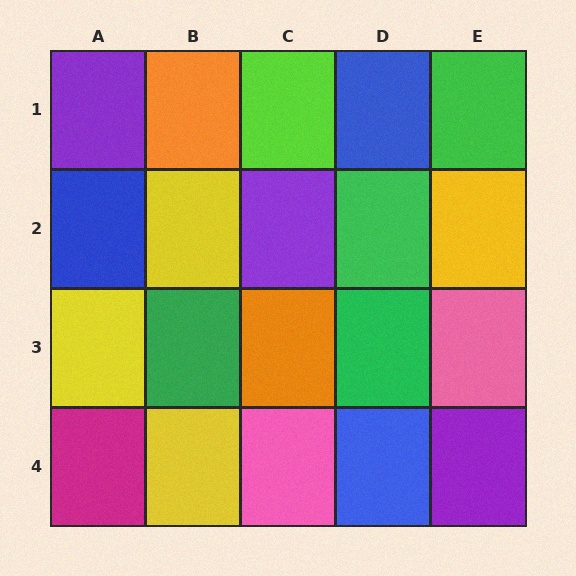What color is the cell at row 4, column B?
Yellow.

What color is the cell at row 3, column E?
Pink.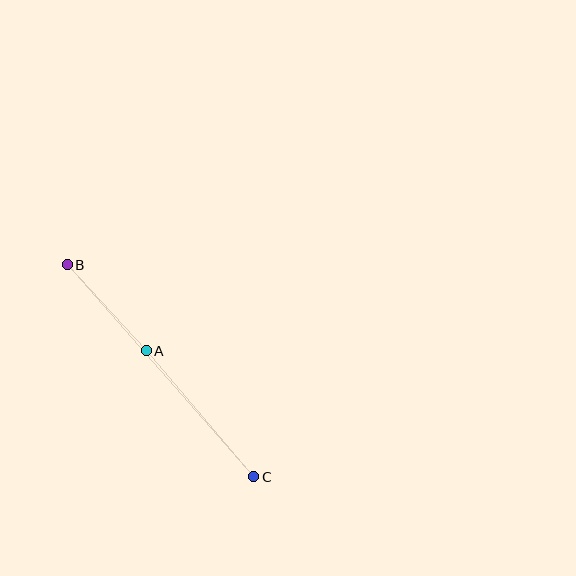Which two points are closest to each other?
Points A and B are closest to each other.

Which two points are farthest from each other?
Points B and C are farthest from each other.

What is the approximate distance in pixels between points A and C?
The distance between A and C is approximately 166 pixels.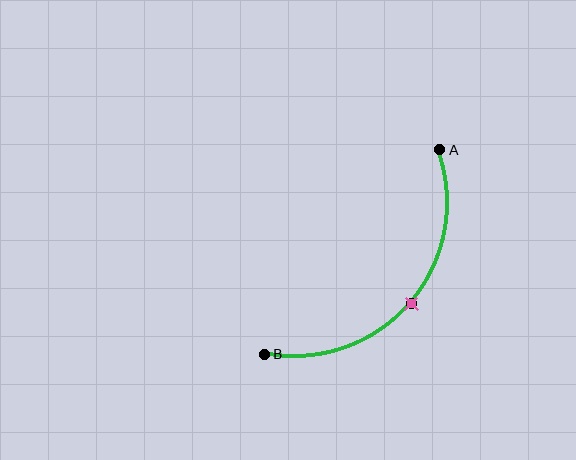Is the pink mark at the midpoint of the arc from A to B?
Yes. The pink mark lies on the arc at equal arc-length from both A and B — it is the arc midpoint.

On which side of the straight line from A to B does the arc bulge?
The arc bulges below and to the right of the straight line connecting A and B.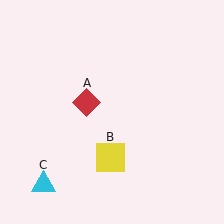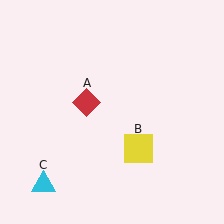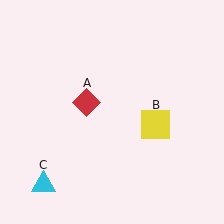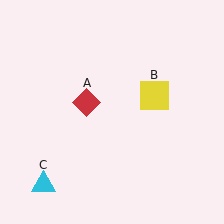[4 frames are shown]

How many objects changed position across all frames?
1 object changed position: yellow square (object B).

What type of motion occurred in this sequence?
The yellow square (object B) rotated counterclockwise around the center of the scene.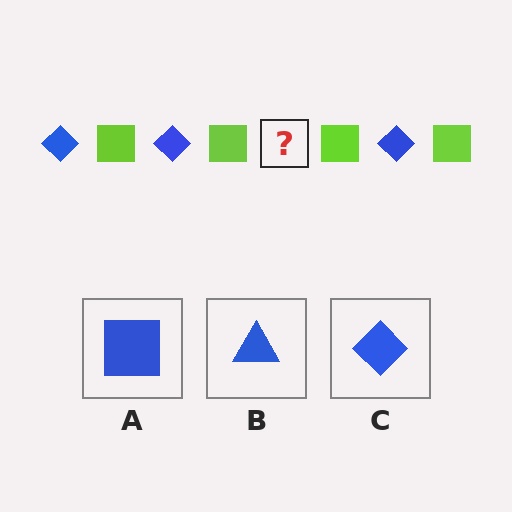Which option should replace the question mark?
Option C.